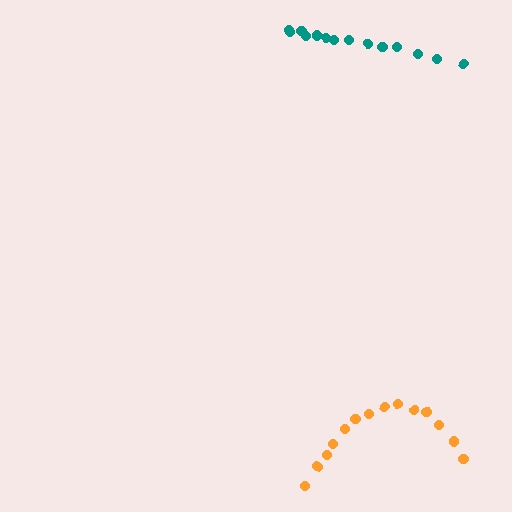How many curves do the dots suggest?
There are 2 distinct paths.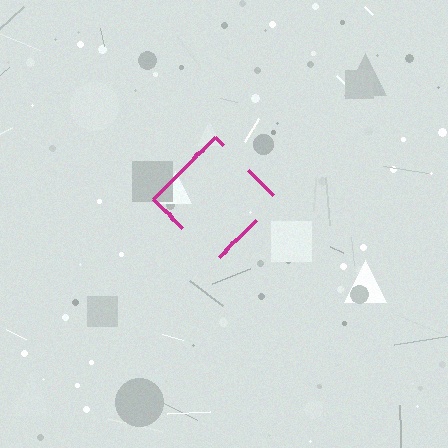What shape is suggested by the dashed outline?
The dashed outline suggests a diamond.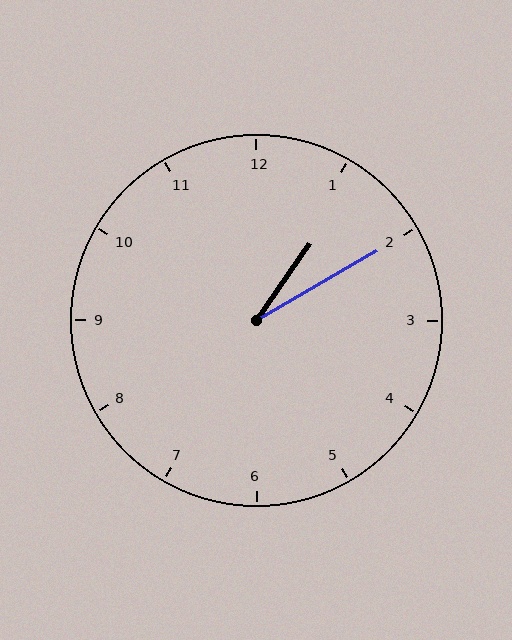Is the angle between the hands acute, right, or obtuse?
It is acute.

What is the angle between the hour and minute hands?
Approximately 25 degrees.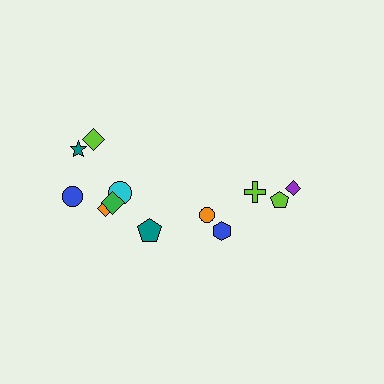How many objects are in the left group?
There are 7 objects.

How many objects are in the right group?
There are 5 objects.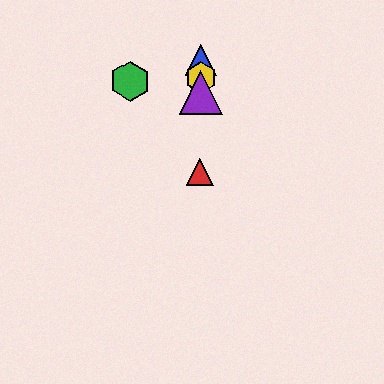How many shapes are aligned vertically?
4 shapes (the red triangle, the blue triangle, the yellow hexagon, the purple triangle) are aligned vertically.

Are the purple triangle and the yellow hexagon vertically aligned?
Yes, both are at x≈200.